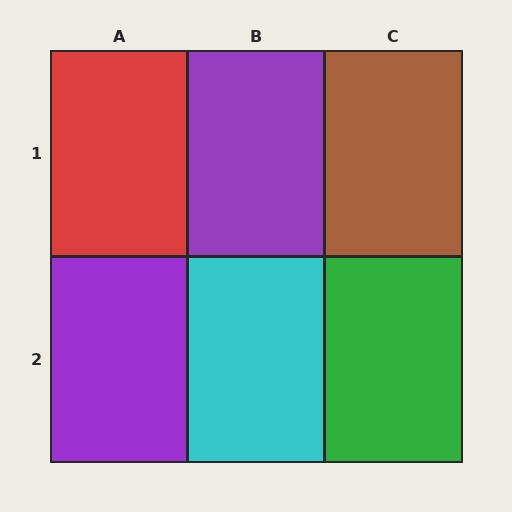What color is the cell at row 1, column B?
Purple.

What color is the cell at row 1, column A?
Red.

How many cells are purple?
2 cells are purple.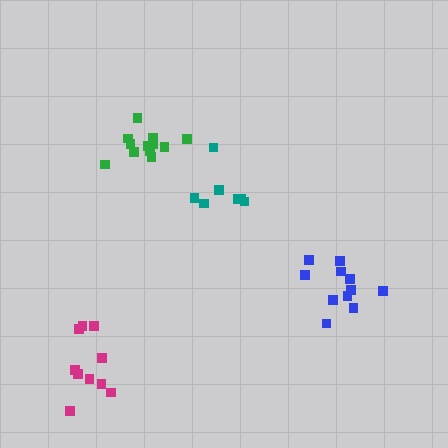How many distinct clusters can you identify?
There are 4 distinct clusters.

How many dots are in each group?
Group 1: 7 dots, Group 2: 10 dots, Group 3: 11 dots, Group 4: 12 dots (40 total).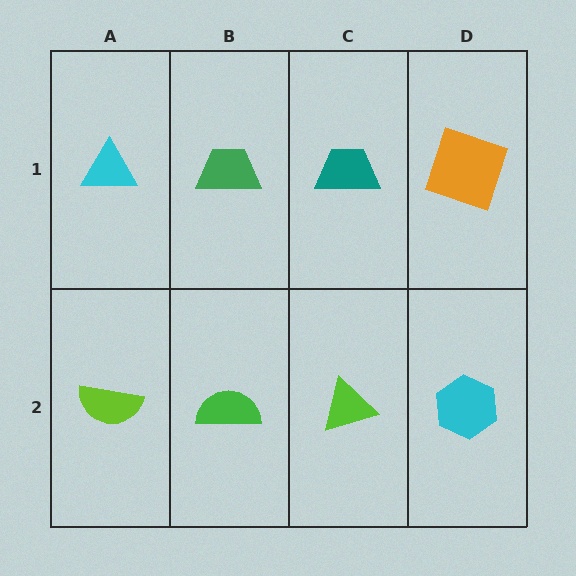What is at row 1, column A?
A cyan triangle.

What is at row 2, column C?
A lime triangle.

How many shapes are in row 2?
4 shapes.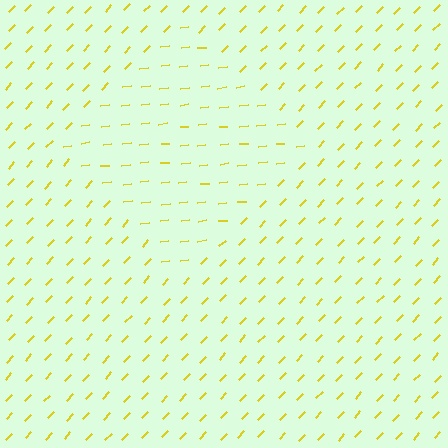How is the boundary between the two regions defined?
The boundary is defined purely by a change in line orientation (approximately 39 degrees difference). All lines are the same color and thickness.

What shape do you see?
I see a diamond.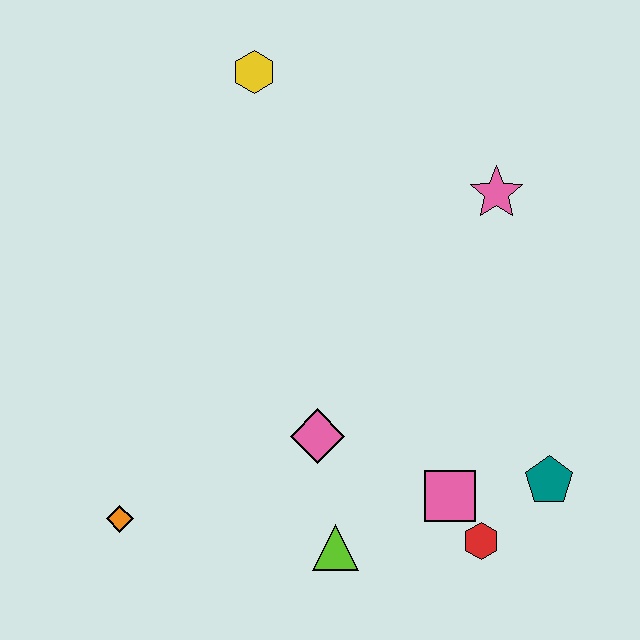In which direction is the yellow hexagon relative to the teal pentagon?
The yellow hexagon is above the teal pentagon.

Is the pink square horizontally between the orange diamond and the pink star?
Yes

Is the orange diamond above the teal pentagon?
No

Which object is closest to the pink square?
The red hexagon is closest to the pink square.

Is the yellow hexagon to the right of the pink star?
No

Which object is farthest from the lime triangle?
The yellow hexagon is farthest from the lime triangle.